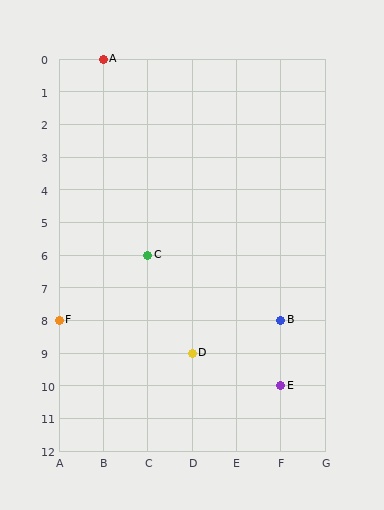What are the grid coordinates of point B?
Point B is at grid coordinates (F, 8).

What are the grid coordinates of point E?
Point E is at grid coordinates (F, 10).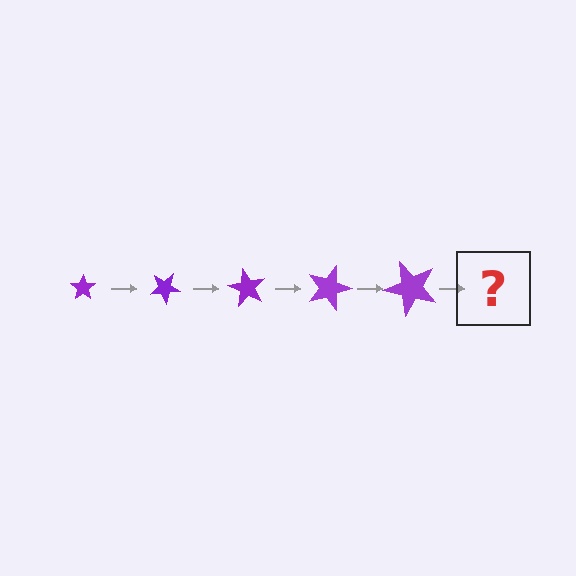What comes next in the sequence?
The next element should be a star, larger than the previous one and rotated 150 degrees from the start.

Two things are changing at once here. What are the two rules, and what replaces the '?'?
The two rules are that the star grows larger each step and it rotates 30 degrees each step. The '?' should be a star, larger than the previous one and rotated 150 degrees from the start.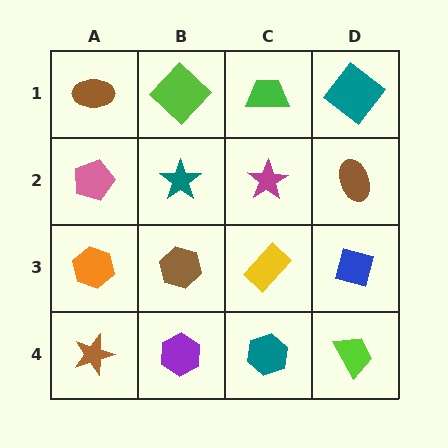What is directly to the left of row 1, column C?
A lime diamond.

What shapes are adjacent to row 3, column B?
A teal star (row 2, column B), a purple hexagon (row 4, column B), an orange hexagon (row 3, column A), a yellow rectangle (row 3, column C).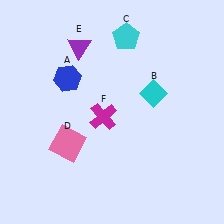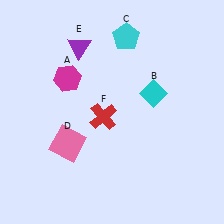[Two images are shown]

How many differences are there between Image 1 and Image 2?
There are 2 differences between the two images.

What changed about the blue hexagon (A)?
In Image 1, A is blue. In Image 2, it changed to magenta.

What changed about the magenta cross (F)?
In Image 1, F is magenta. In Image 2, it changed to red.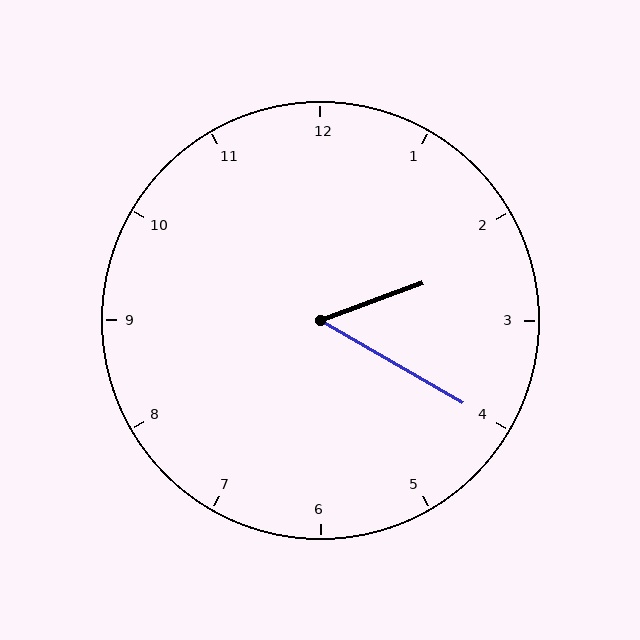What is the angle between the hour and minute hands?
Approximately 50 degrees.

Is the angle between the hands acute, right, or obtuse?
It is acute.